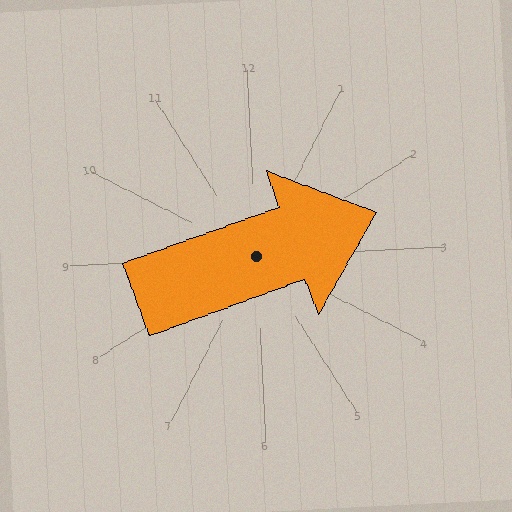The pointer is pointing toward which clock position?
Roughly 2 o'clock.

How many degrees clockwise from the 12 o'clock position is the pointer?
Approximately 73 degrees.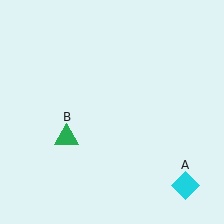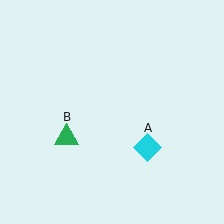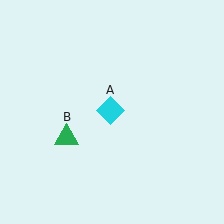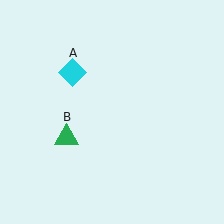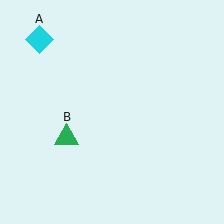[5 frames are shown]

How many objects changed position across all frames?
1 object changed position: cyan diamond (object A).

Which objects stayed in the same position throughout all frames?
Green triangle (object B) remained stationary.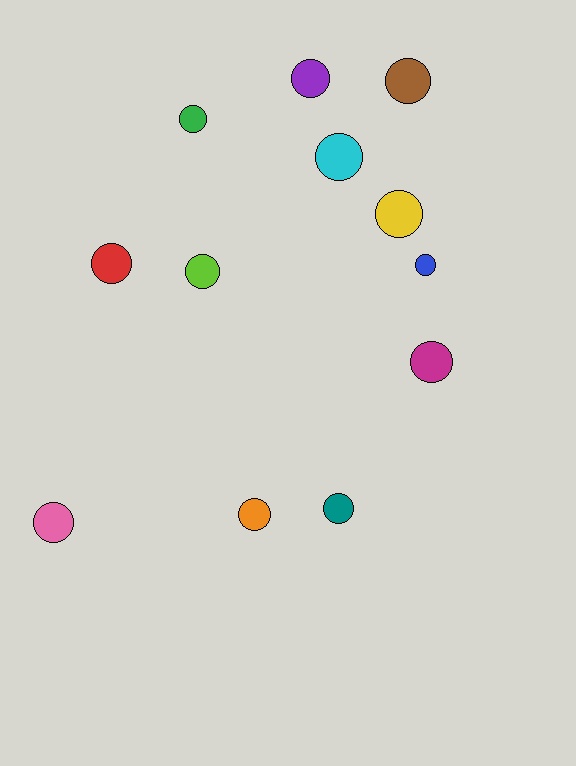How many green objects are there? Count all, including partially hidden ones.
There is 1 green object.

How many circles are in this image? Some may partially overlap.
There are 12 circles.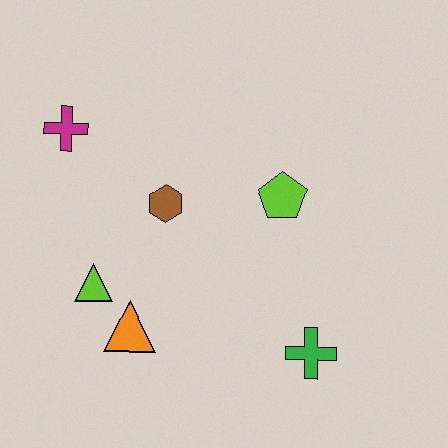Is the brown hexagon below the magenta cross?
Yes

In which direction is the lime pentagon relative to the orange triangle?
The lime pentagon is to the right of the orange triangle.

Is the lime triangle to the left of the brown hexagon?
Yes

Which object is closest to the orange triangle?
The lime triangle is closest to the orange triangle.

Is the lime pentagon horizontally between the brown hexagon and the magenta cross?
No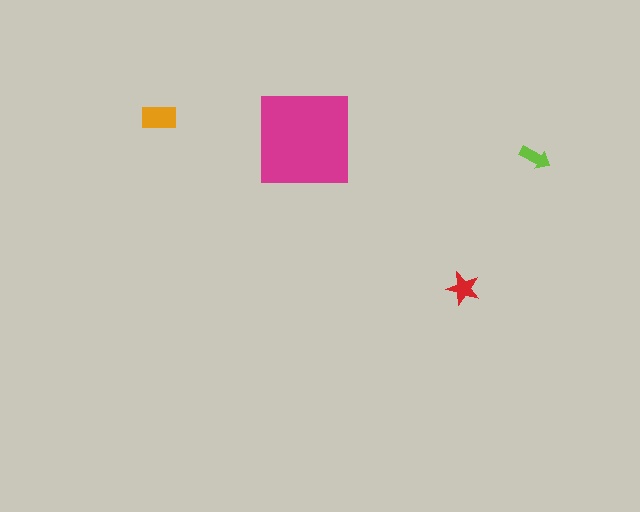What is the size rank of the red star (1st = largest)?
3rd.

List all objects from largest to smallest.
The magenta square, the orange rectangle, the red star, the lime arrow.